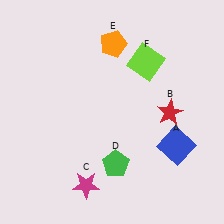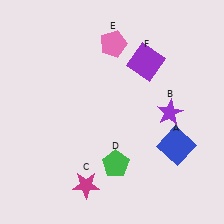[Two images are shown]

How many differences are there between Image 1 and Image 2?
There are 3 differences between the two images.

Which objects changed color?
B changed from red to purple. E changed from orange to pink. F changed from lime to purple.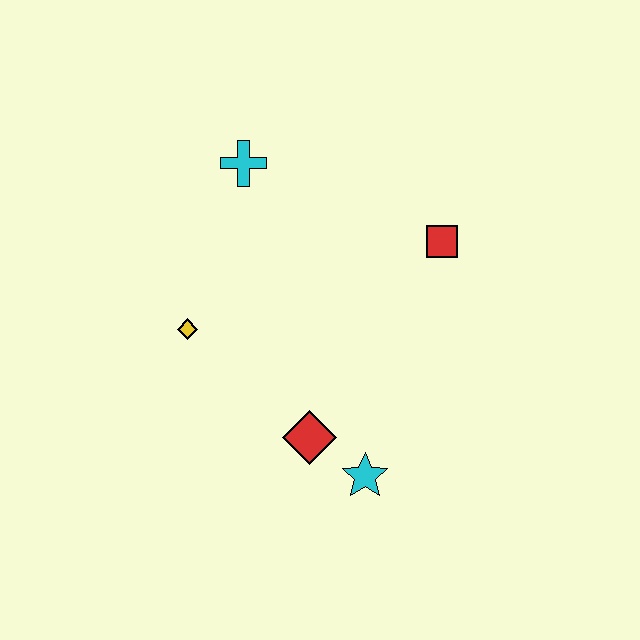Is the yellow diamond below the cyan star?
No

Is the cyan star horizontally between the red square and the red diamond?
Yes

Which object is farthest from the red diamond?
The cyan cross is farthest from the red diamond.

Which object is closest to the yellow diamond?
The red diamond is closest to the yellow diamond.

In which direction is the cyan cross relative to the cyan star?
The cyan cross is above the cyan star.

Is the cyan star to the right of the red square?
No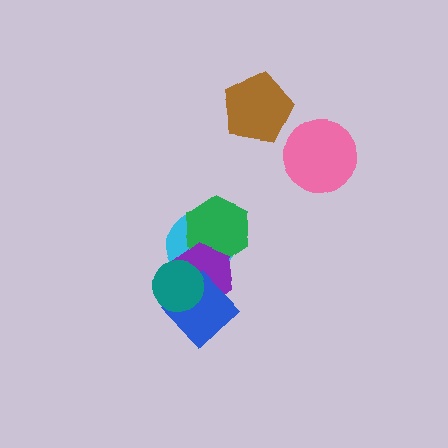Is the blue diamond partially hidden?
Yes, it is partially covered by another shape.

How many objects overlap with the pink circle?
0 objects overlap with the pink circle.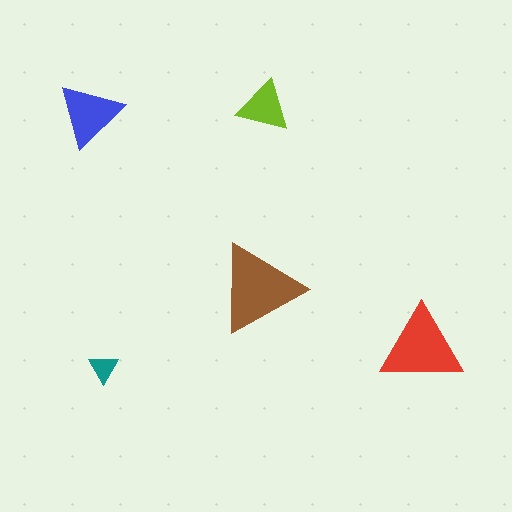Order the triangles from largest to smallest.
the brown one, the red one, the blue one, the lime one, the teal one.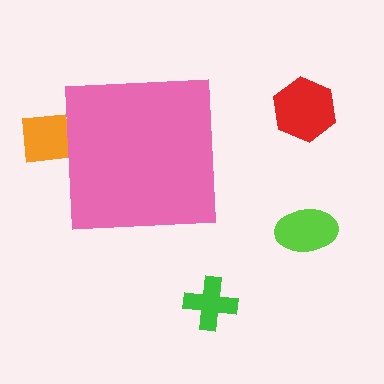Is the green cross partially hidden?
No, the green cross is fully visible.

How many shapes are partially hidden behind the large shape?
1 shape is partially hidden.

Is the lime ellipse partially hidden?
No, the lime ellipse is fully visible.